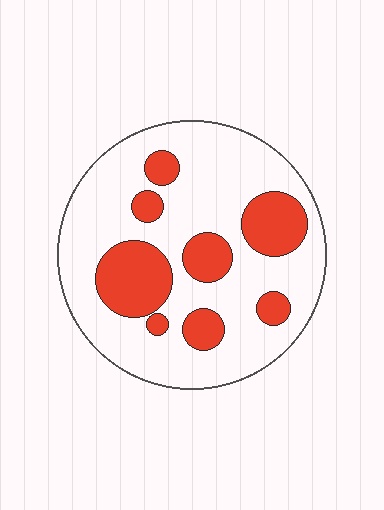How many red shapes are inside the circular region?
8.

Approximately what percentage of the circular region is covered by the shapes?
Approximately 25%.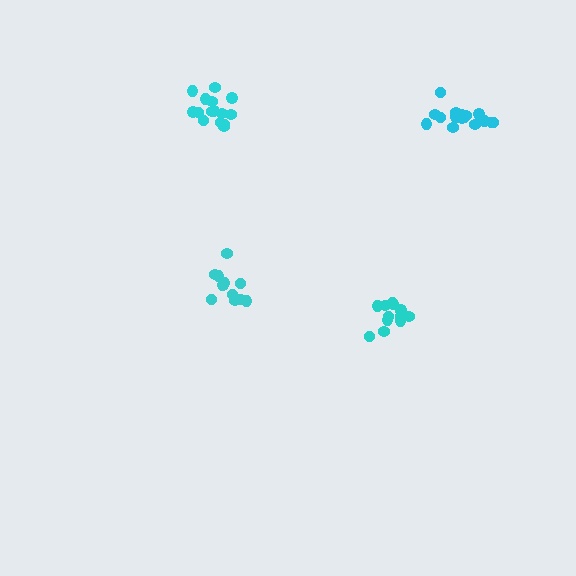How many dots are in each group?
Group 1: 15 dots, Group 2: 17 dots, Group 3: 13 dots, Group 4: 12 dots (57 total).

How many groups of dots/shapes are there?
There are 4 groups.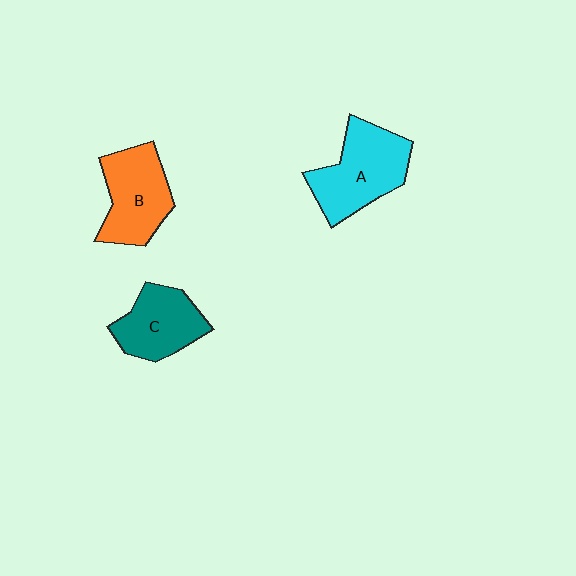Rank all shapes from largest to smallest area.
From largest to smallest: A (cyan), B (orange), C (teal).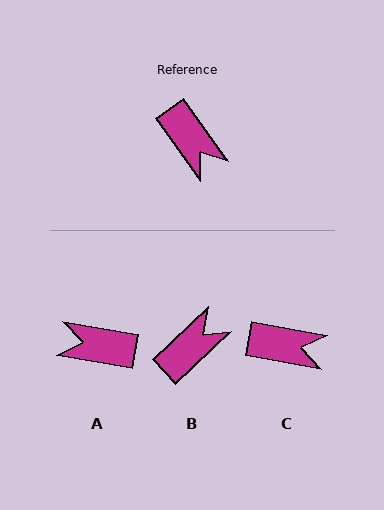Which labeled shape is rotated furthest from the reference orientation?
A, about 135 degrees away.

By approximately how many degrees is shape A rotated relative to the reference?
Approximately 135 degrees clockwise.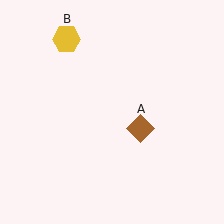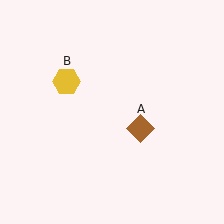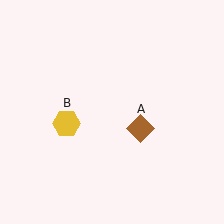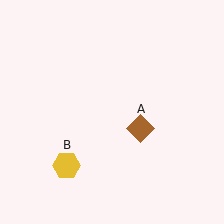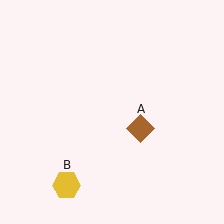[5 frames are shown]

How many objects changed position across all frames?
1 object changed position: yellow hexagon (object B).